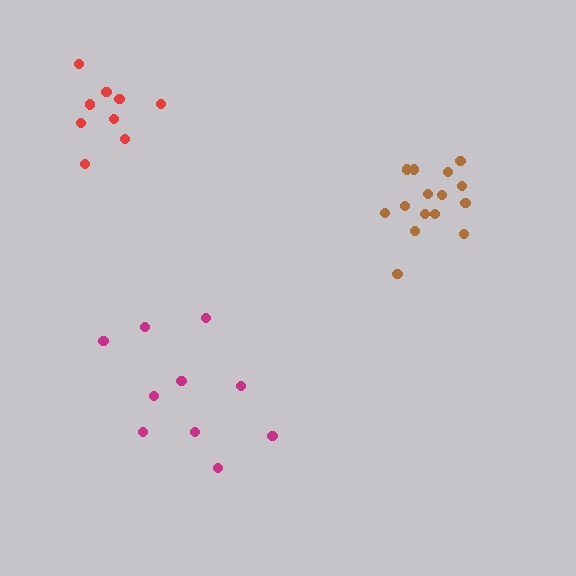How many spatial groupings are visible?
There are 3 spatial groupings.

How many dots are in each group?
Group 1: 9 dots, Group 2: 10 dots, Group 3: 15 dots (34 total).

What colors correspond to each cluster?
The clusters are colored: red, magenta, brown.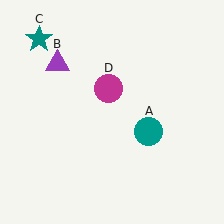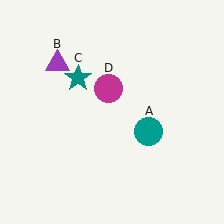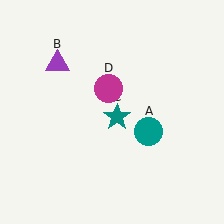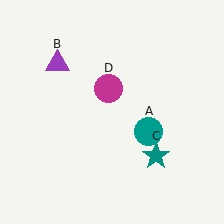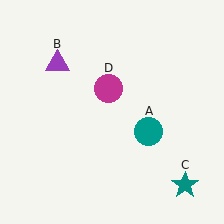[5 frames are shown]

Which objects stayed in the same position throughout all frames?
Teal circle (object A) and purple triangle (object B) and magenta circle (object D) remained stationary.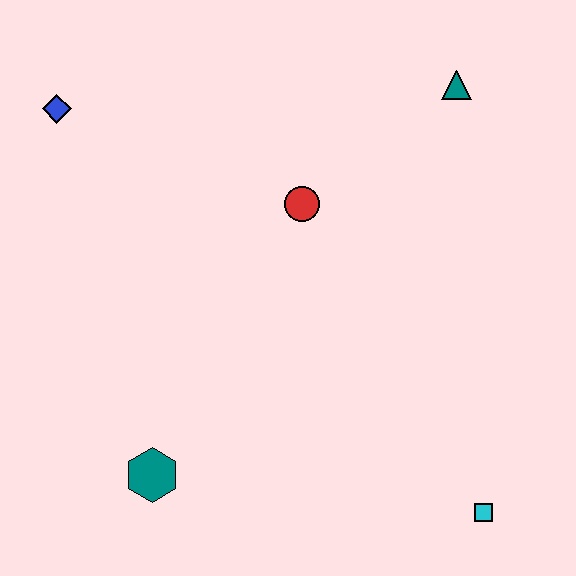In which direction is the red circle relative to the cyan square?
The red circle is above the cyan square.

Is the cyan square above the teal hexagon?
No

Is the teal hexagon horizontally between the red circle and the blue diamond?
Yes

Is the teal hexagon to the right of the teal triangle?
No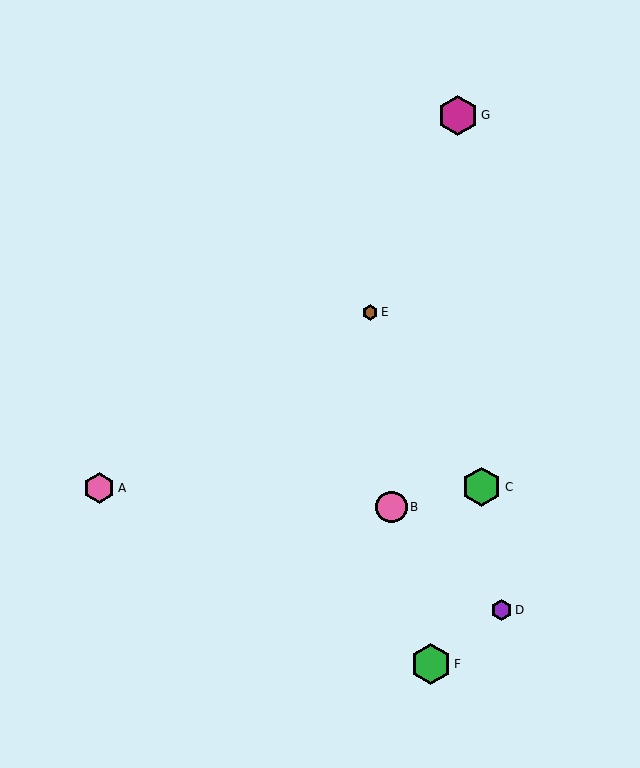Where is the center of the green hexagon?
The center of the green hexagon is at (482, 487).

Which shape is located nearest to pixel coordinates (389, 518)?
The pink circle (labeled B) at (391, 507) is nearest to that location.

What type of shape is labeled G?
Shape G is a magenta hexagon.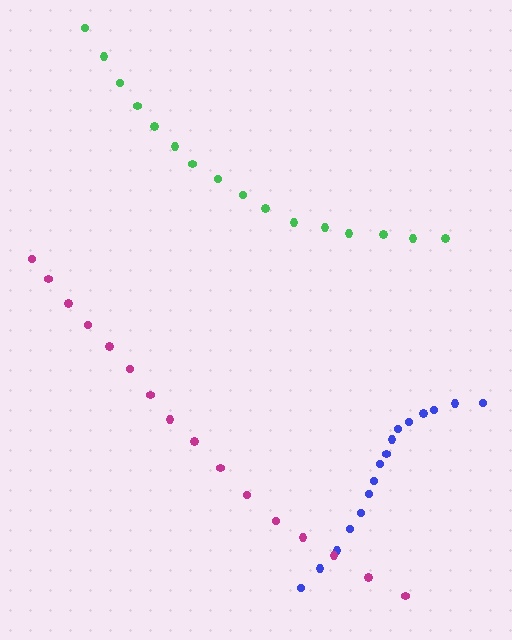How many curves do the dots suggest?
There are 3 distinct paths.